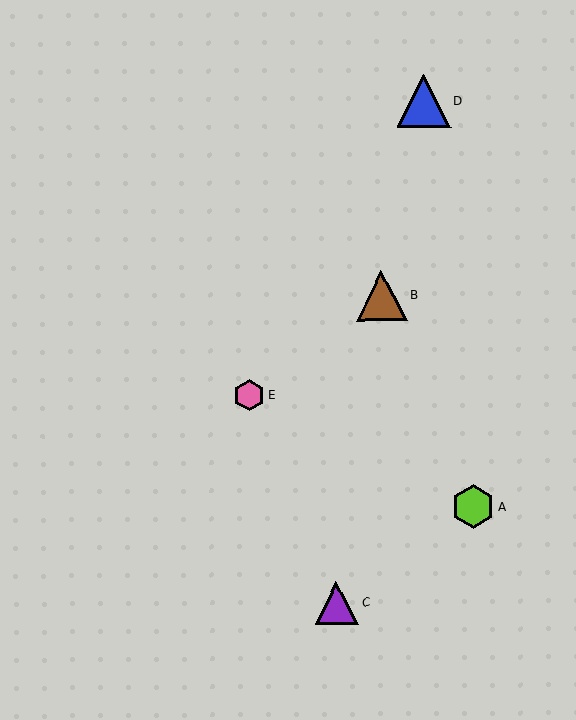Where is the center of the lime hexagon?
The center of the lime hexagon is at (473, 506).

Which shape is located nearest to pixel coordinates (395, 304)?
The brown triangle (labeled B) at (381, 296) is nearest to that location.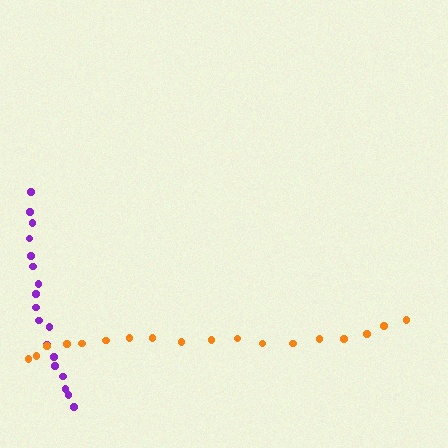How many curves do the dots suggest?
There are 2 distinct paths.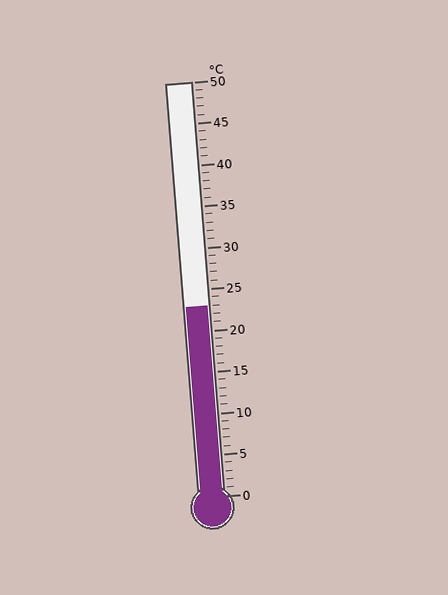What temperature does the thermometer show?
The thermometer shows approximately 23°C.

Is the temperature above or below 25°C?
The temperature is below 25°C.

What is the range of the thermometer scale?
The thermometer scale ranges from 0°C to 50°C.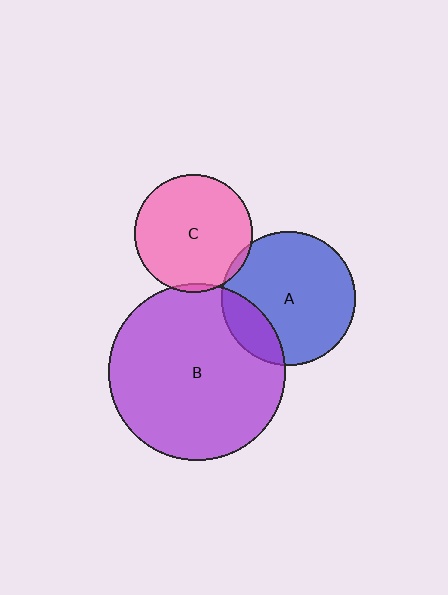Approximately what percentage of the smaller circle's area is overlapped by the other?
Approximately 20%.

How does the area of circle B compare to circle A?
Approximately 1.8 times.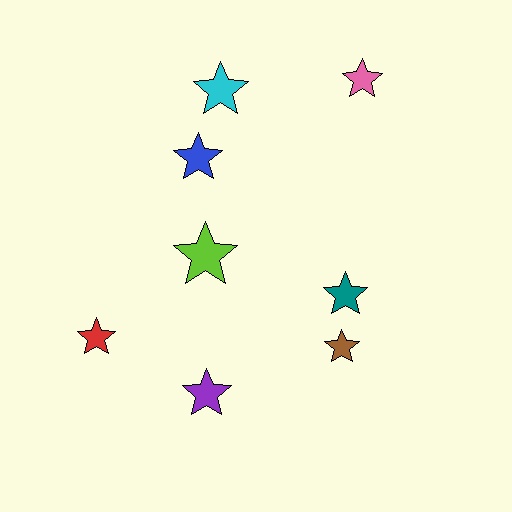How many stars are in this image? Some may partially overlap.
There are 8 stars.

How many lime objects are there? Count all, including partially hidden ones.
There is 1 lime object.